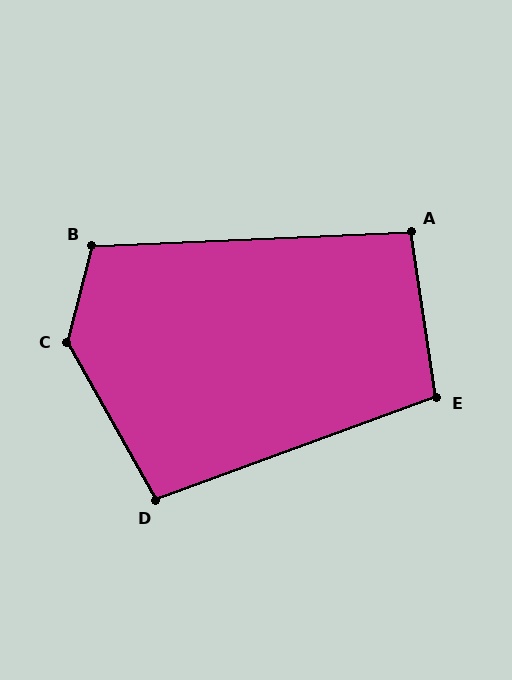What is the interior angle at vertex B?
Approximately 107 degrees (obtuse).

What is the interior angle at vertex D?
Approximately 99 degrees (obtuse).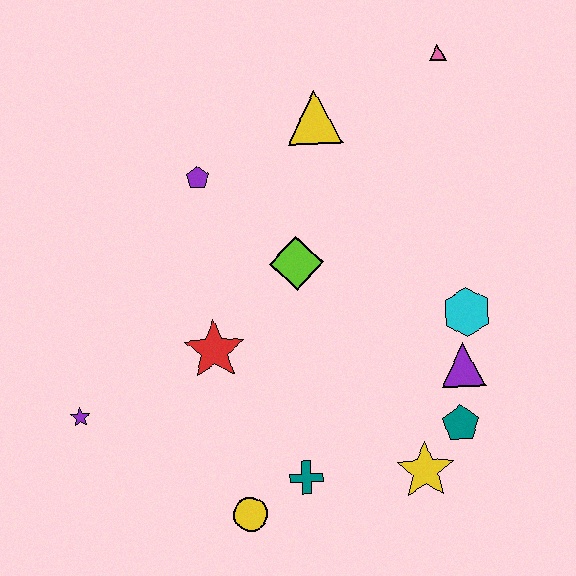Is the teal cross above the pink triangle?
No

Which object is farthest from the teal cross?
The pink triangle is farthest from the teal cross.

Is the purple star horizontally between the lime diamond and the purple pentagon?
No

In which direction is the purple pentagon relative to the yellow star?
The purple pentagon is above the yellow star.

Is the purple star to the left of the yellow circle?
Yes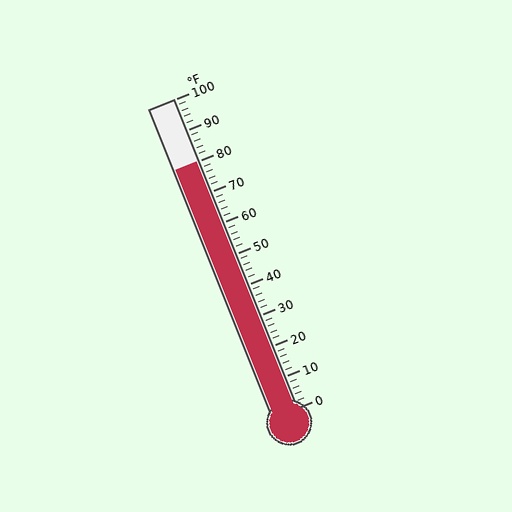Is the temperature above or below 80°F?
The temperature is at 80°F.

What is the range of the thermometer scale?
The thermometer scale ranges from 0°F to 100°F.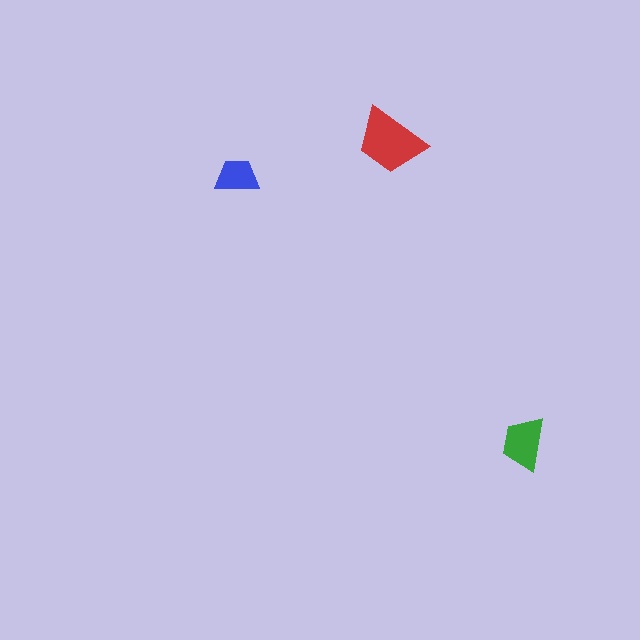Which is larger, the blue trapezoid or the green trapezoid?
The green one.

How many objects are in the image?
There are 3 objects in the image.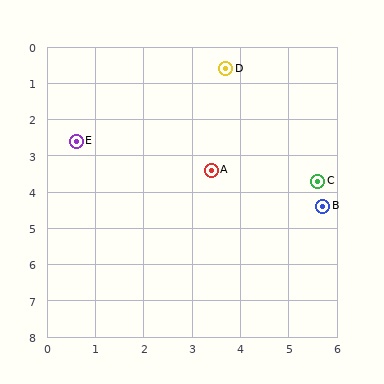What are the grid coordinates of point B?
Point B is at approximately (5.7, 4.4).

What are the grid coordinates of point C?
Point C is at approximately (5.6, 3.7).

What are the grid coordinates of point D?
Point D is at approximately (3.7, 0.6).